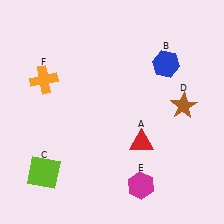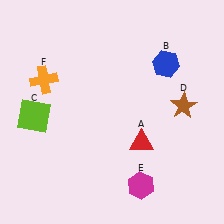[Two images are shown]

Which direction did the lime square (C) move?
The lime square (C) moved up.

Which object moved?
The lime square (C) moved up.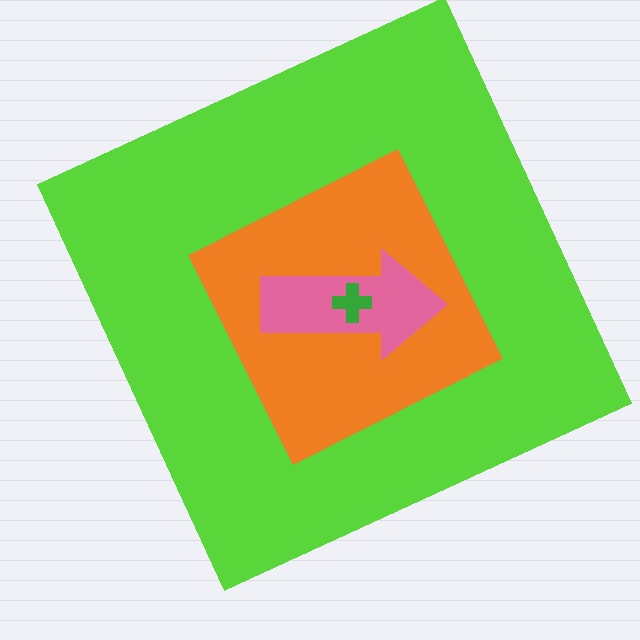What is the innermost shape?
The green cross.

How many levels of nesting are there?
4.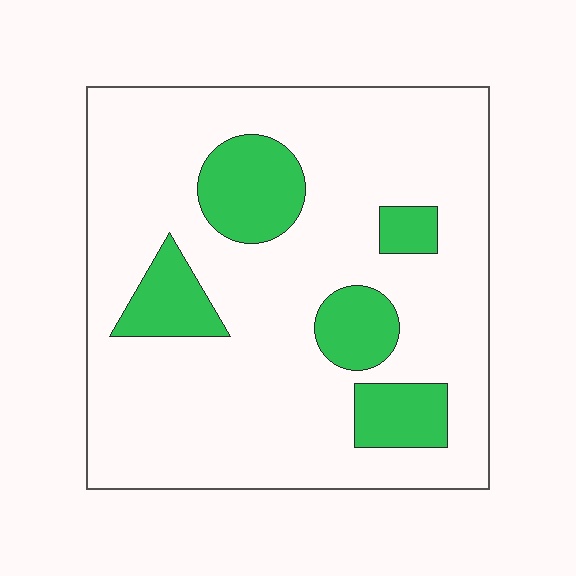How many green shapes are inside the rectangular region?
5.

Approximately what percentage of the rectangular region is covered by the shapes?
Approximately 20%.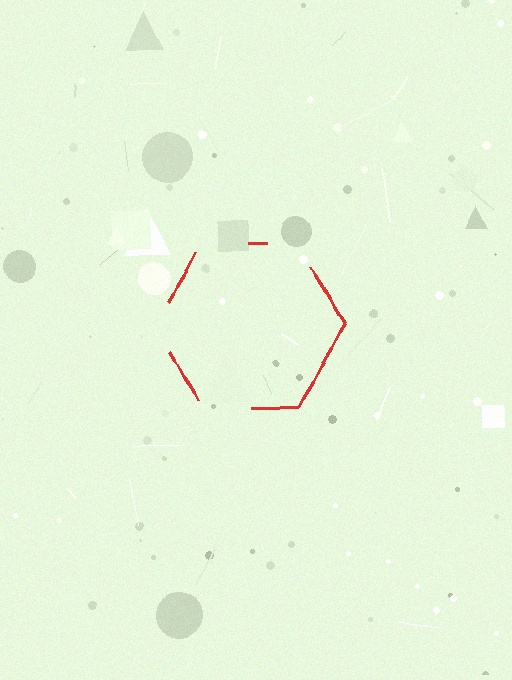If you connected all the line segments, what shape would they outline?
They would outline a hexagon.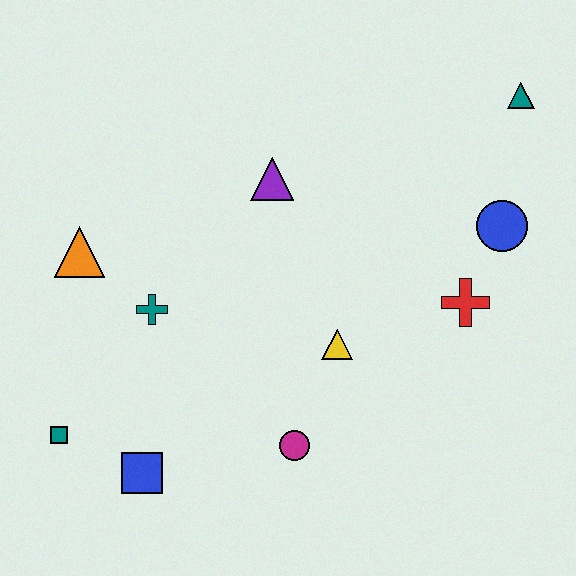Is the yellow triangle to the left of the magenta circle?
No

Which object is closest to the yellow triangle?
The magenta circle is closest to the yellow triangle.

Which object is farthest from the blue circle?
The teal square is farthest from the blue circle.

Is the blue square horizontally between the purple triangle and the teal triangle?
No